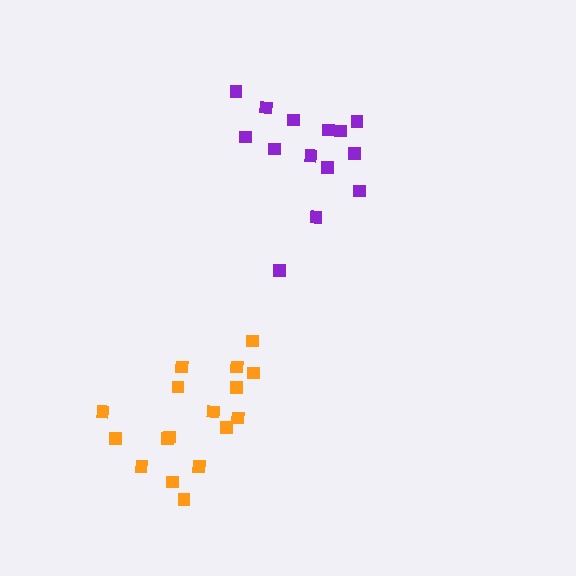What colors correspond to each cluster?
The clusters are colored: purple, orange.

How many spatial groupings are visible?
There are 2 spatial groupings.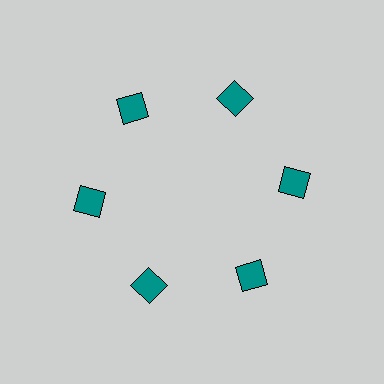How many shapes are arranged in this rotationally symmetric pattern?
There are 6 shapes, arranged in 6 groups of 1.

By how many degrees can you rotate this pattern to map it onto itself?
The pattern maps onto itself every 60 degrees of rotation.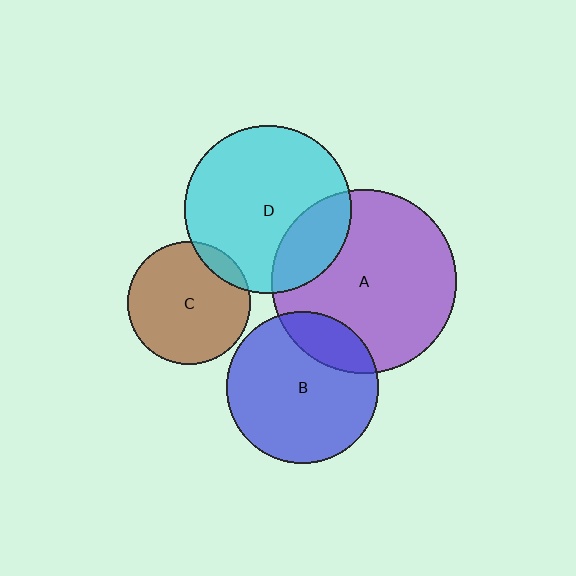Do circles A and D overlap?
Yes.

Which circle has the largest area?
Circle A (purple).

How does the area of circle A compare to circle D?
Approximately 1.2 times.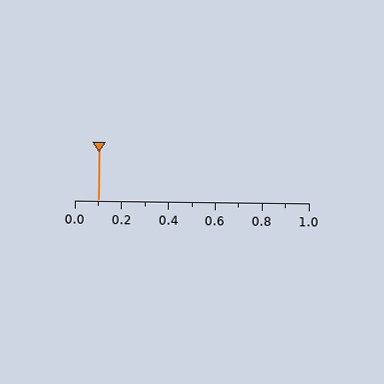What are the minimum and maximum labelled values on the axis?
The axis runs from 0.0 to 1.0.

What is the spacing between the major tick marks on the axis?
The major ticks are spaced 0.2 apart.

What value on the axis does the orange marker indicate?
The marker indicates approximately 0.1.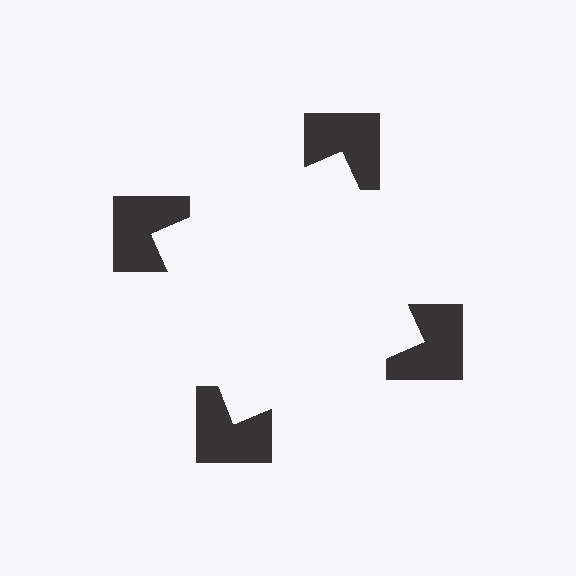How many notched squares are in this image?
There are 4 — one at each vertex of the illusory square.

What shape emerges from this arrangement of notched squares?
An illusory square — its edges are inferred from the aligned wedge cuts in the notched squares, not physically drawn.